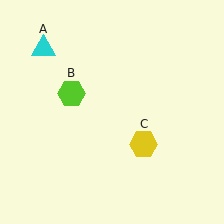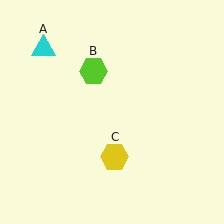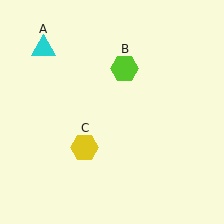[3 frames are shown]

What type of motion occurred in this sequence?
The lime hexagon (object B), yellow hexagon (object C) rotated clockwise around the center of the scene.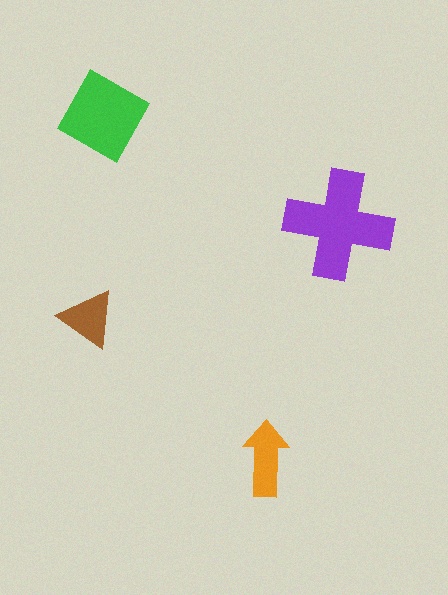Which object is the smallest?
The brown triangle.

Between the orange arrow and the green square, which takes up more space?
The green square.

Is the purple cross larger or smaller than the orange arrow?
Larger.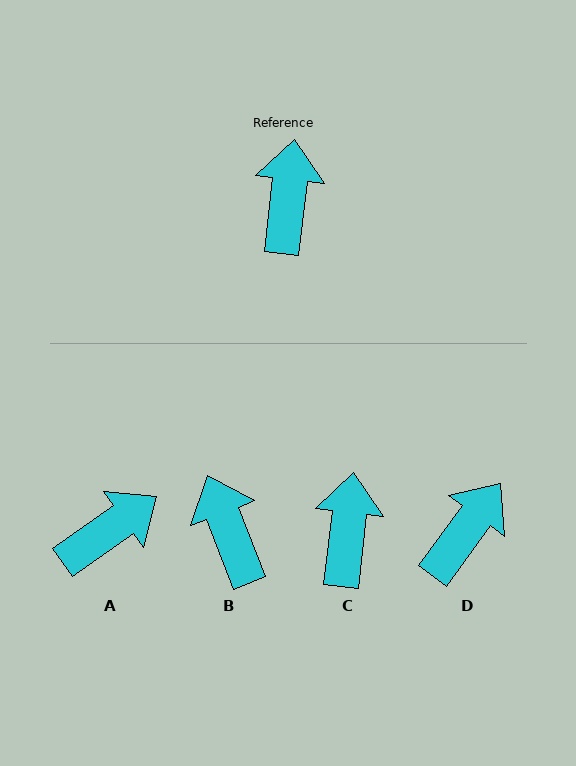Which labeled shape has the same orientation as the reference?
C.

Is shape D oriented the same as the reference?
No, it is off by about 30 degrees.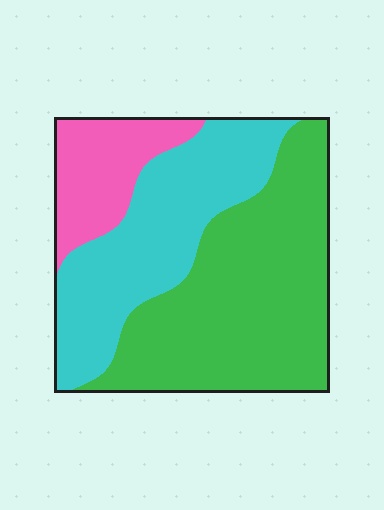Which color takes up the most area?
Green, at roughly 50%.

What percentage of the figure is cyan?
Cyan takes up between a quarter and a half of the figure.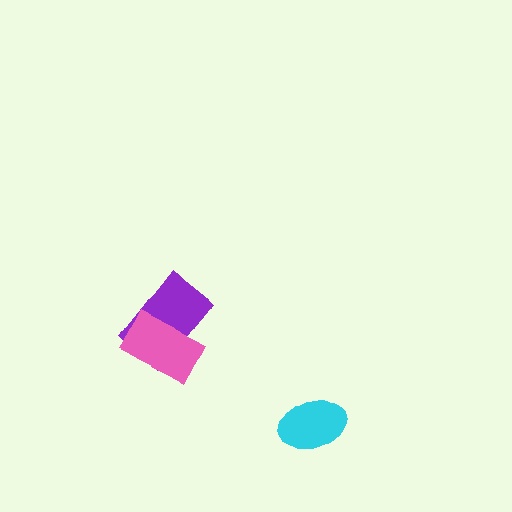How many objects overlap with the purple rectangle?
1 object overlaps with the purple rectangle.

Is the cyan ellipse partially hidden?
No, no other shape covers it.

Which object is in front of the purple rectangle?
The pink rectangle is in front of the purple rectangle.